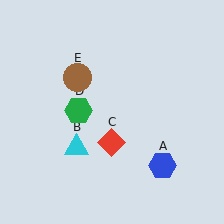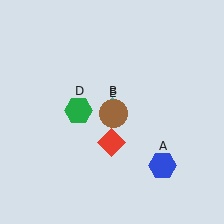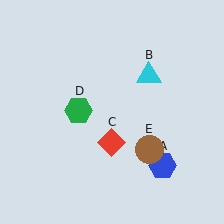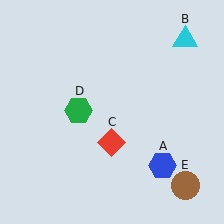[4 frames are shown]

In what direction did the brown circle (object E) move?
The brown circle (object E) moved down and to the right.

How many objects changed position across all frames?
2 objects changed position: cyan triangle (object B), brown circle (object E).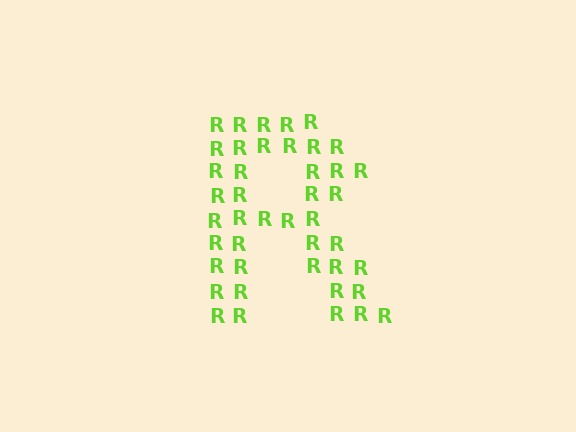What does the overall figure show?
The overall figure shows the letter R.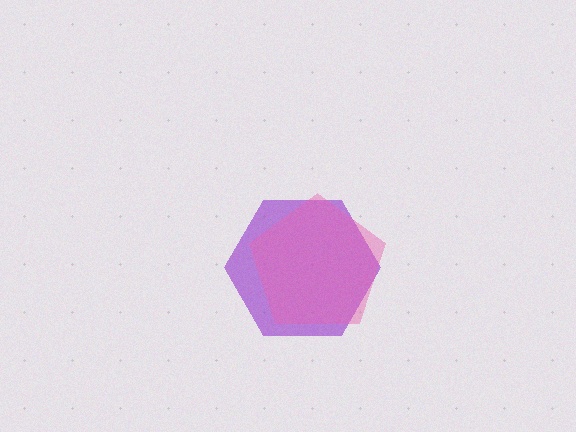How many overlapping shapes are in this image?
There are 2 overlapping shapes in the image.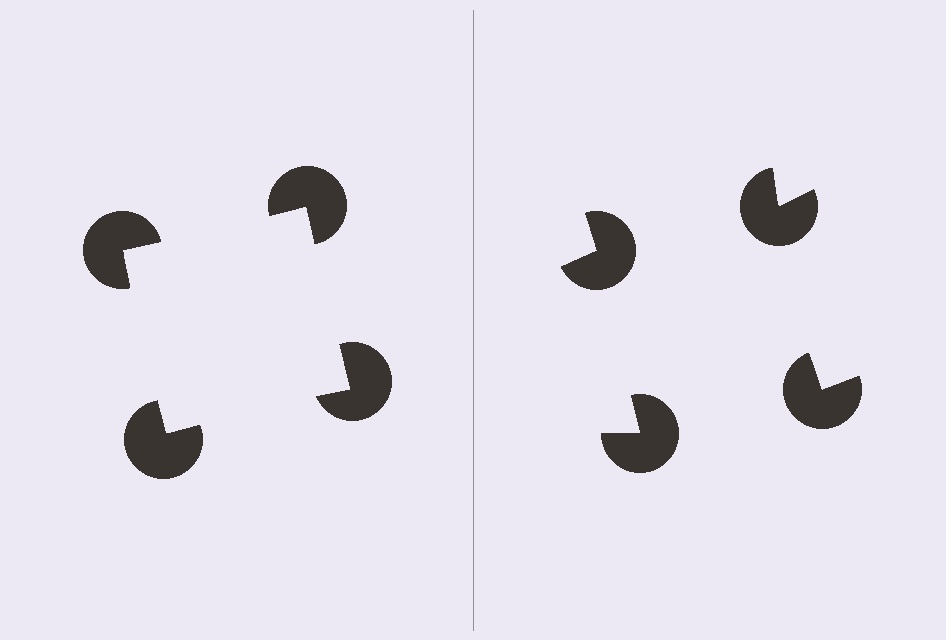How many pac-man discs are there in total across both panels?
8 — 4 on each side.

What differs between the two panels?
The pac-man discs are positioned identically on both sides; only the wedge orientations differ. On the left they align to a square; on the right they are misaligned.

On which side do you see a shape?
An illusory square appears on the left side. On the right side the wedge cuts are rotated, so no coherent shape forms.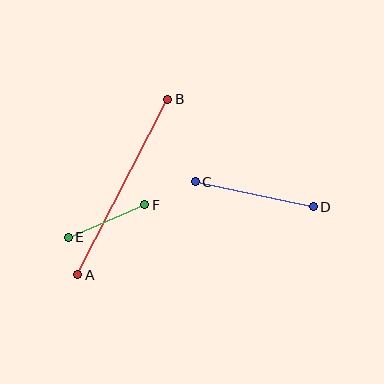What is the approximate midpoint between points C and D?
The midpoint is at approximately (254, 194) pixels.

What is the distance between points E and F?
The distance is approximately 83 pixels.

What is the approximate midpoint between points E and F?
The midpoint is at approximately (107, 221) pixels.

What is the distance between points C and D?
The distance is approximately 121 pixels.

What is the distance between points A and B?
The distance is approximately 197 pixels.